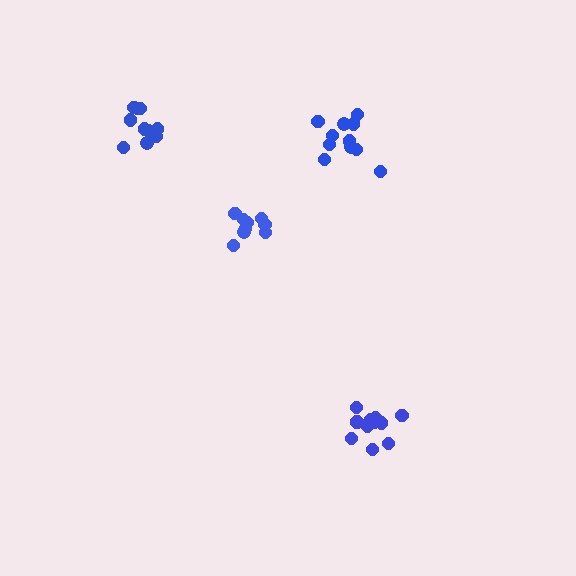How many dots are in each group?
Group 1: 12 dots, Group 2: 9 dots, Group 3: 10 dots, Group 4: 11 dots (42 total).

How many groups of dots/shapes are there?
There are 4 groups.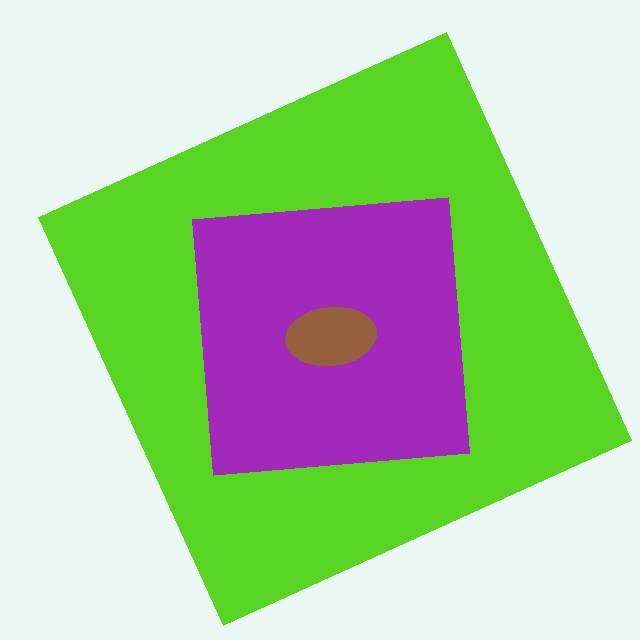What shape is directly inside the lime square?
The purple square.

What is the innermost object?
The brown ellipse.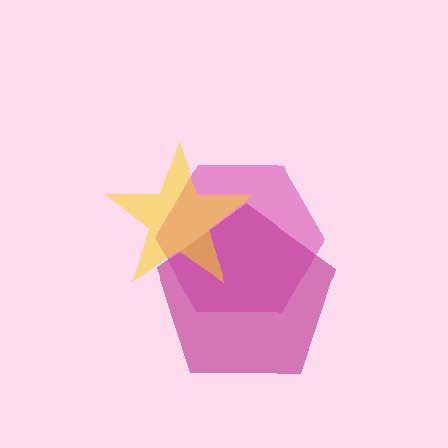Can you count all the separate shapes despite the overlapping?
Yes, there are 3 separate shapes.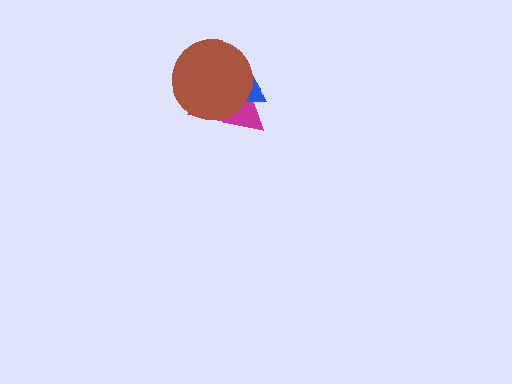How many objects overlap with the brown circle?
2 objects overlap with the brown circle.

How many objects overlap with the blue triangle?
2 objects overlap with the blue triangle.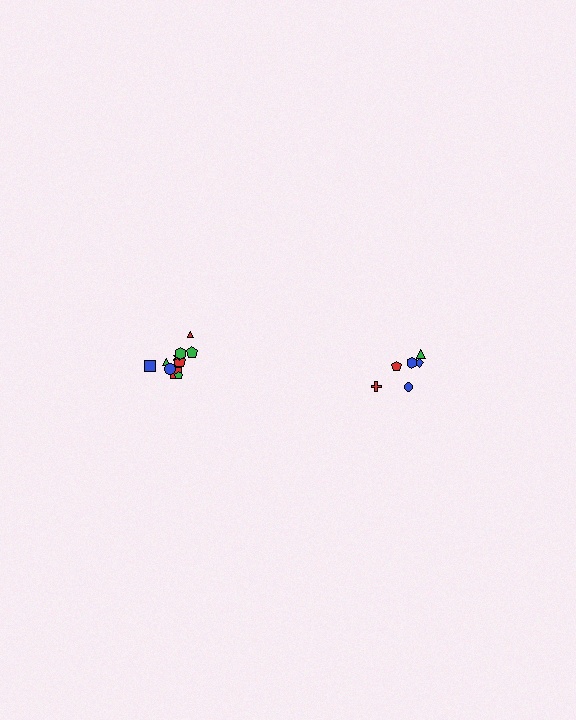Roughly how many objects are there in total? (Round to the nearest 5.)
Roughly 15 objects in total.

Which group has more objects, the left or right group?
The left group.